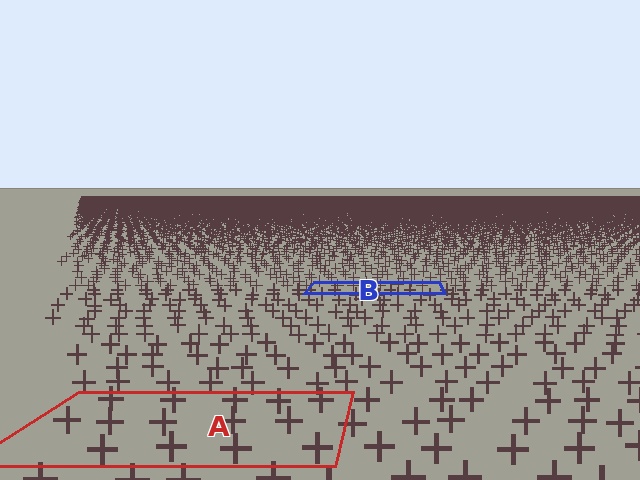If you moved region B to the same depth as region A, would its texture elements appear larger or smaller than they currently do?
They would appear larger. At a closer depth, the same texture elements are projected at a bigger on-screen size.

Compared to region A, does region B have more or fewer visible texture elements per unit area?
Region B has more texture elements per unit area — they are packed more densely because it is farther away.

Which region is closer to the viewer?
Region A is closer. The texture elements there are larger and more spread out.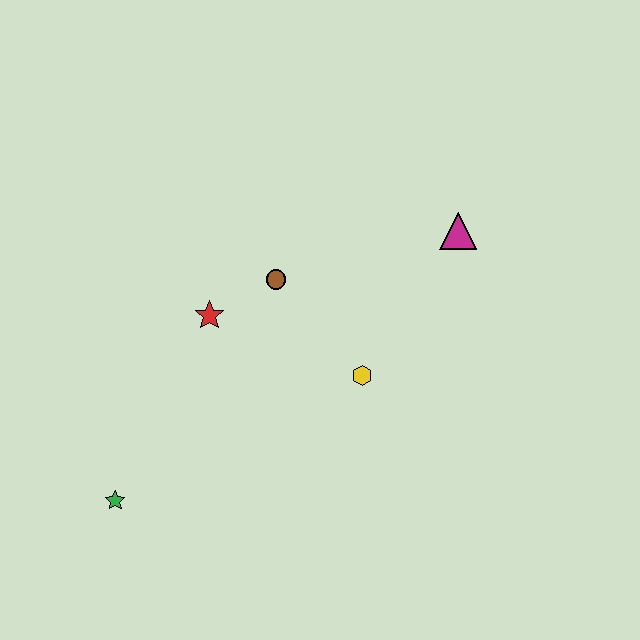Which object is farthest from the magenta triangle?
The green star is farthest from the magenta triangle.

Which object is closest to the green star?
The red star is closest to the green star.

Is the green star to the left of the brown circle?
Yes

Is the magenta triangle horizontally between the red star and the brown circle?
No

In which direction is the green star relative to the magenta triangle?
The green star is to the left of the magenta triangle.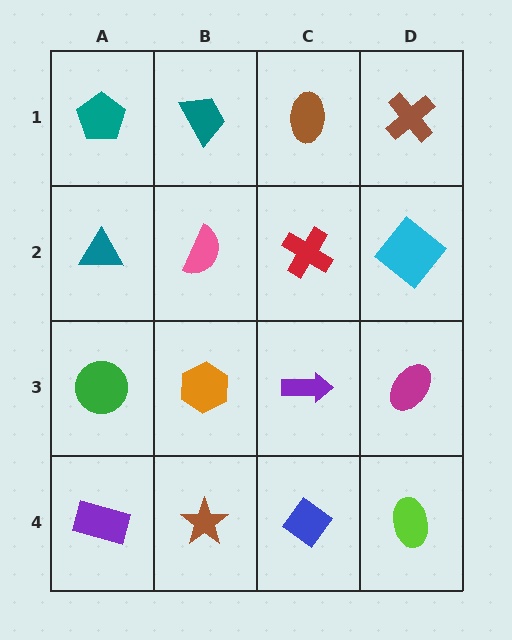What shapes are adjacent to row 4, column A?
A green circle (row 3, column A), a brown star (row 4, column B).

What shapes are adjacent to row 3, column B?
A pink semicircle (row 2, column B), a brown star (row 4, column B), a green circle (row 3, column A), a purple arrow (row 3, column C).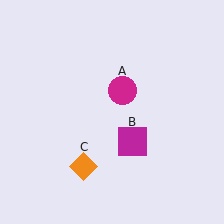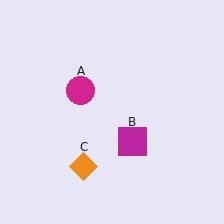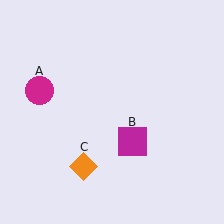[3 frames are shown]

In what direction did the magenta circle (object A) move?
The magenta circle (object A) moved left.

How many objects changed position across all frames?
1 object changed position: magenta circle (object A).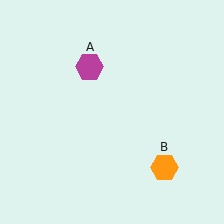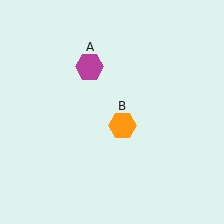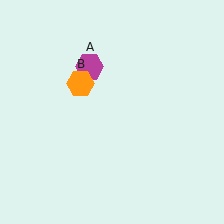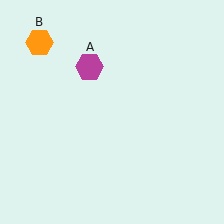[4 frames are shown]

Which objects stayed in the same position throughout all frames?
Magenta hexagon (object A) remained stationary.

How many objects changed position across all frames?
1 object changed position: orange hexagon (object B).